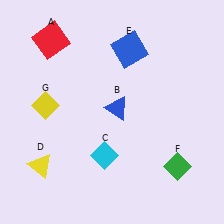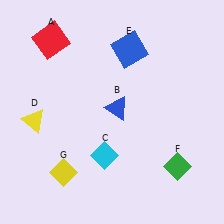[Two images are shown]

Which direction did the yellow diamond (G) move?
The yellow diamond (G) moved down.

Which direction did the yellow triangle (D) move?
The yellow triangle (D) moved up.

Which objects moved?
The objects that moved are: the yellow triangle (D), the yellow diamond (G).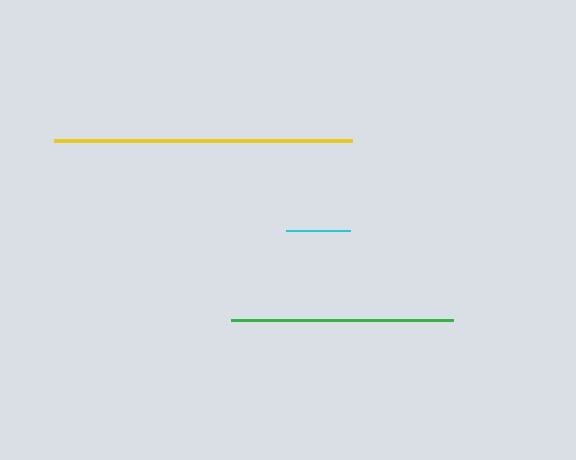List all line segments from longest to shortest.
From longest to shortest: yellow, green, cyan.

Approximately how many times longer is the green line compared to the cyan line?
The green line is approximately 3.4 times the length of the cyan line.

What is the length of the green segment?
The green segment is approximately 222 pixels long.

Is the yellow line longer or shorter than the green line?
The yellow line is longer than the green line.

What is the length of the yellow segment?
The yellow segment is approximately 298 pixels long.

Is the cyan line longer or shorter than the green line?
The green line is longer than the cyan line.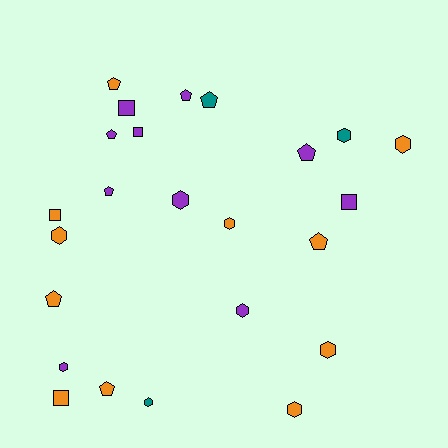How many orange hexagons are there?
There are 5 orange hexagons.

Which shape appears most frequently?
Hexagon, with 10 objects.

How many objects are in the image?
There are 24 objects.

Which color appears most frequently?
Orange, with 11 objects.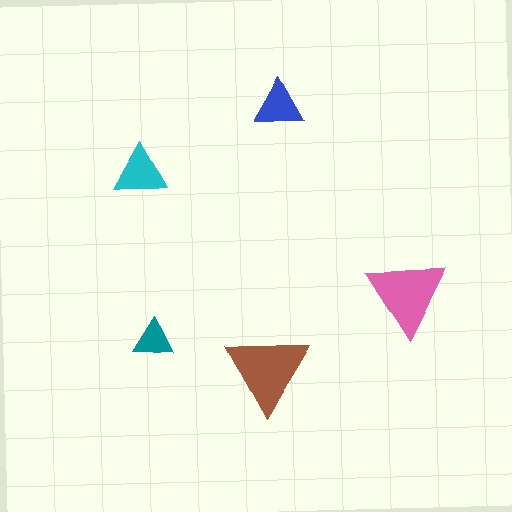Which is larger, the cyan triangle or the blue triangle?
The cyan one.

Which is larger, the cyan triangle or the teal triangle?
The cyan one.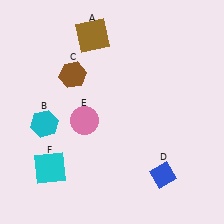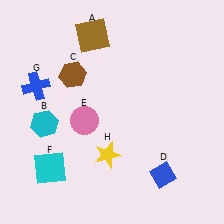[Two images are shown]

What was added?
A blue cross (G), a yellow star (H) were added in Image 2.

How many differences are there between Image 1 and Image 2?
There are 2 differences between the two images.